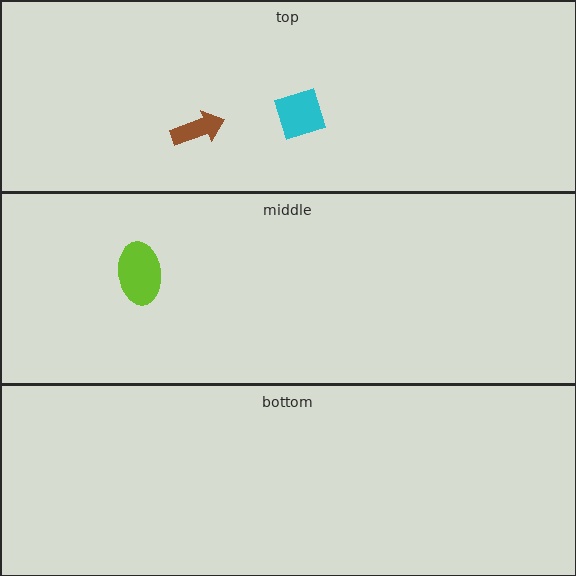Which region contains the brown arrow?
The top region.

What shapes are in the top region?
The cyan square, the brown arrow.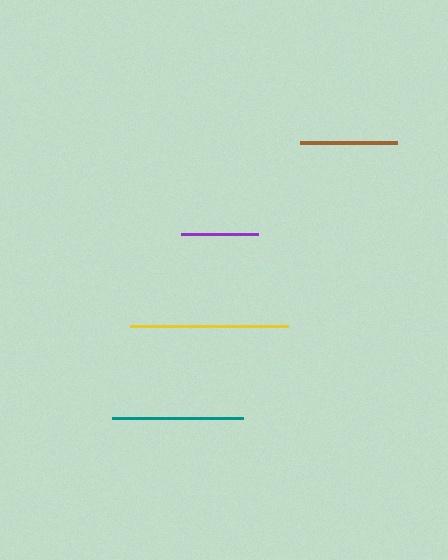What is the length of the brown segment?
The brown segment is approximately 97 pixels long.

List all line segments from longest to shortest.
From longest to shortest: yellow, teal, brown, purple.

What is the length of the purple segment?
The purple segment is approximately 76 pixels long.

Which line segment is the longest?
The yellow line is the longest at approximately 158 pixels.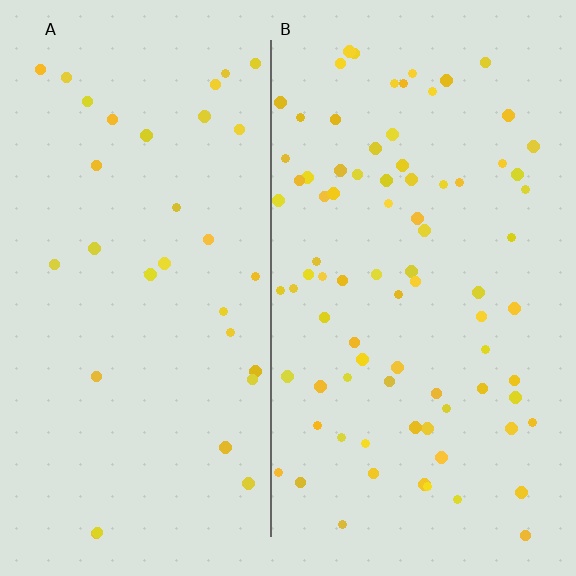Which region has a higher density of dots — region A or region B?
B (the right).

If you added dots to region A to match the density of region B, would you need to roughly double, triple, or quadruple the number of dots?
Approximately triple.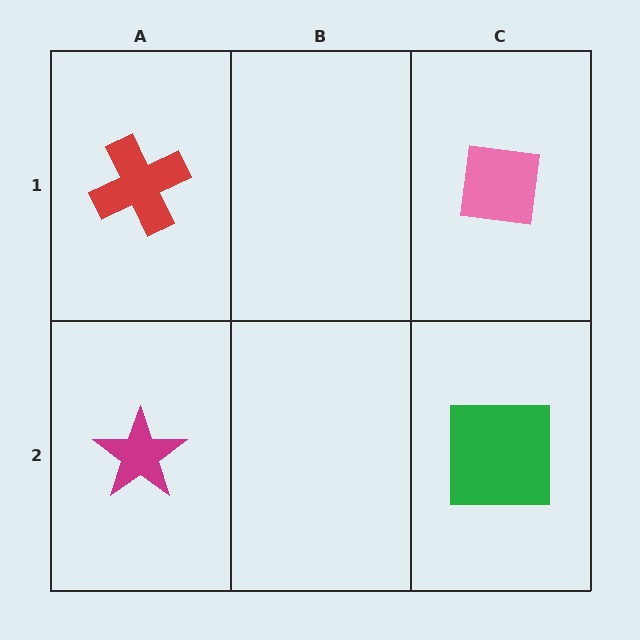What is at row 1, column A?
A red cross.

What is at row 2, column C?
A green square.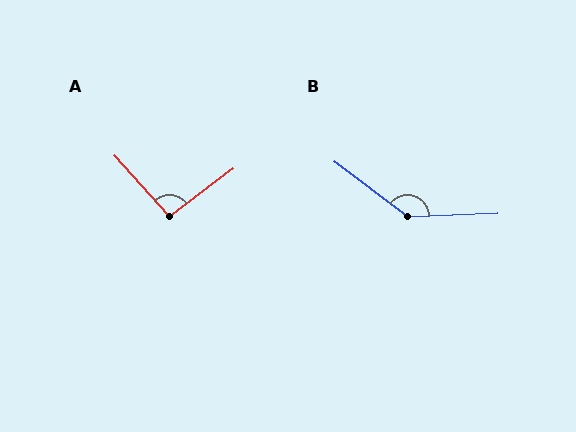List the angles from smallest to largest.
A (95°), B (141°).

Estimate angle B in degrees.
Approximately 141 degrees.